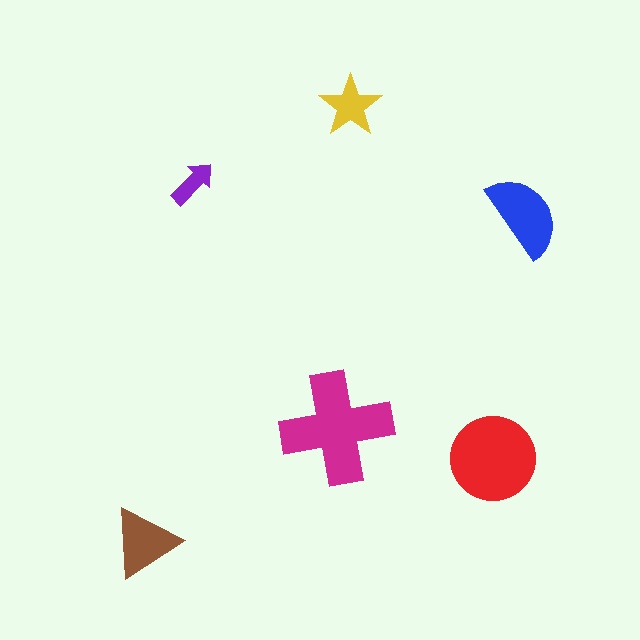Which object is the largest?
The magenta cross.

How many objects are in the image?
There are 6 objects in the image.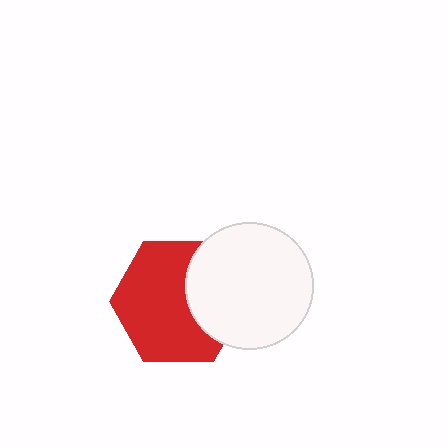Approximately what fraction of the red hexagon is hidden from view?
Roughly 32% of the red hexagon is hidden behind the white circle.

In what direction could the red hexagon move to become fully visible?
The red hexagon could move left. That would shift it out from behind the white circle entirely.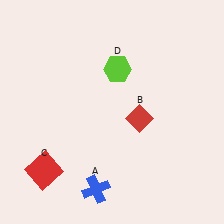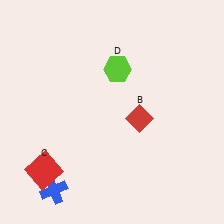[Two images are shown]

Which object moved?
The blue cross (A) moved left.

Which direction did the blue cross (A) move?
The blue cross (A) moved left.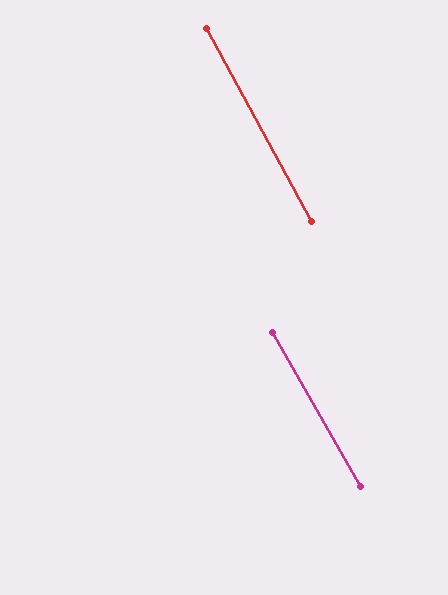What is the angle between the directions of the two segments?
Approximately 1 degree.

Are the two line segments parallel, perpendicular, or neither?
Parallel — their directions differ by only 1.0°.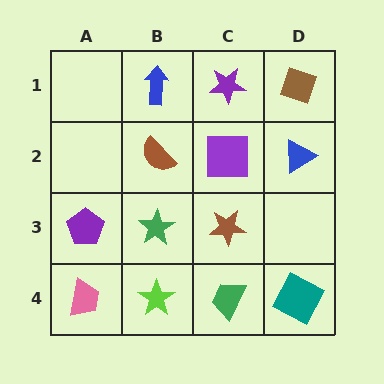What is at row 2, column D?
A blue triangle.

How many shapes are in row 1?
3 shapes.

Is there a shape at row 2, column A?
No, that cell is empty.